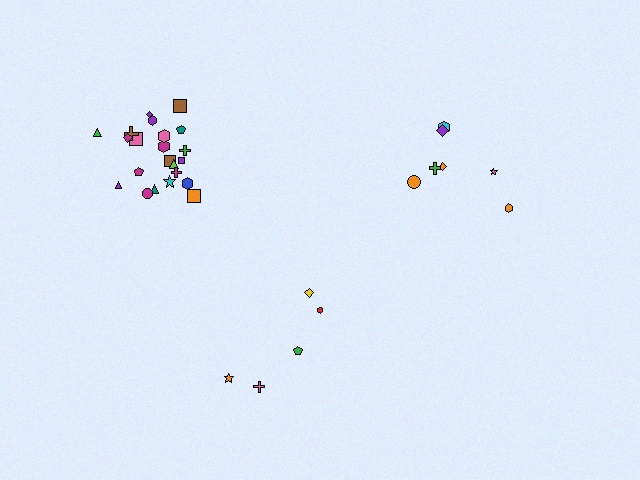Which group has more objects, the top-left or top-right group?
The top-left group.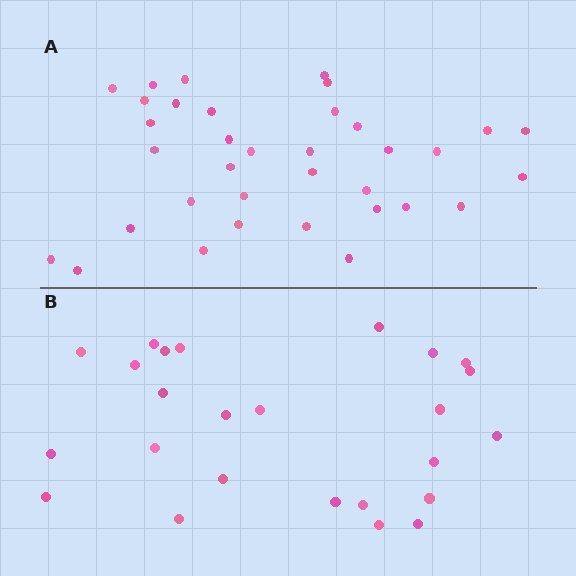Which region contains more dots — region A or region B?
Region A (the top region) has more dots.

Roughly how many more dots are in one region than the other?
Region A has roughly 10 or so more dots than region B.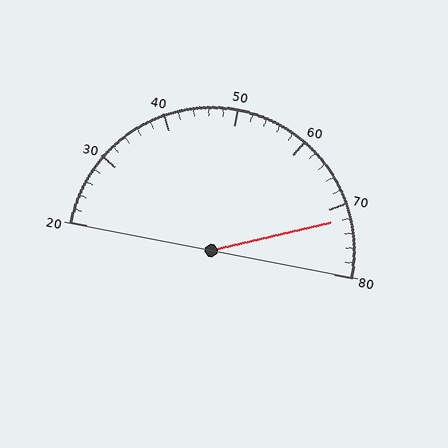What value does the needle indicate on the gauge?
The needle indicates approximately 72.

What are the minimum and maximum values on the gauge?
The gauge ranges from 20 to 80.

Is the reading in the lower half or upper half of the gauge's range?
The reading is in the upper half of the range (20 to 80).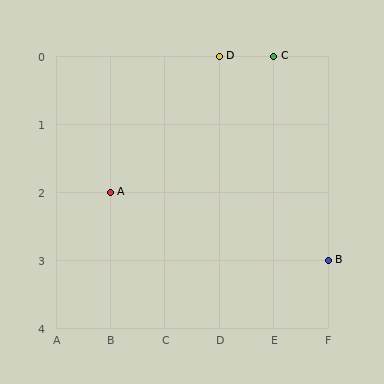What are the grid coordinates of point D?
Point D is at grid coordinates (D, 0).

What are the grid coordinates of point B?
Point B is at grid coordinates (F, 3).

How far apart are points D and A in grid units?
Points D and A are 2 columns and 2 rows apart (about 2.8 grid units diagonally).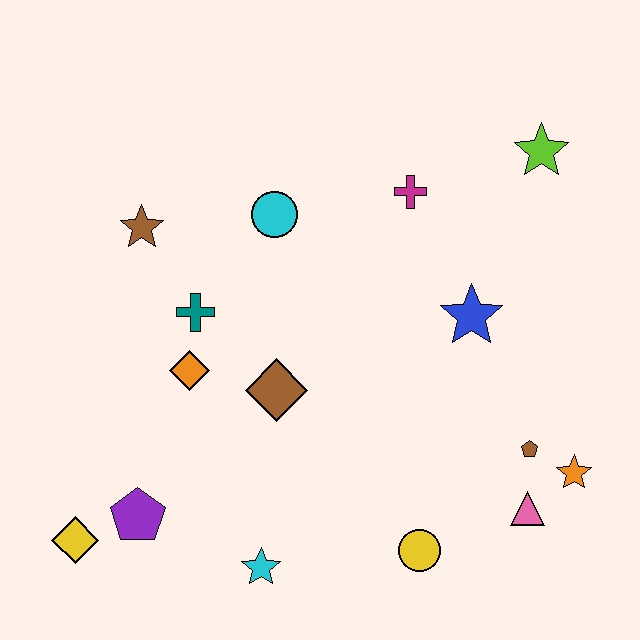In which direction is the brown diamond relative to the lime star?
The brown diamond is to the left of the lime star.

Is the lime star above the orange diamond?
Yes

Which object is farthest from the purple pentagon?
The lime star is farthest from the purple pentagon.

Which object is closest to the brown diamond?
The orange diamond is closest to the brown diamond.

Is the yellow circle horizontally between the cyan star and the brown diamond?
No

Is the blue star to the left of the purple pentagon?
No